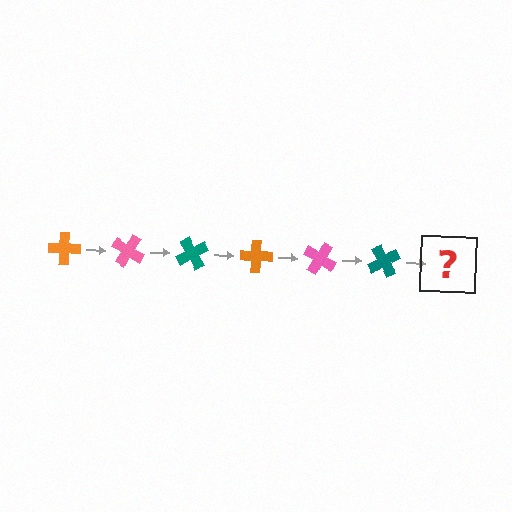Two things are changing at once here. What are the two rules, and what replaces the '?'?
The two rules are that it rotates 30 degrees each step and the color cycles through orange, pink, and teal. The '?' should be an orange cross, rotated 180 degrees from the start.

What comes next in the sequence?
The next element should be an orange cross, rotated 180 degrees from the start.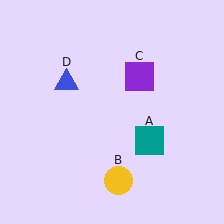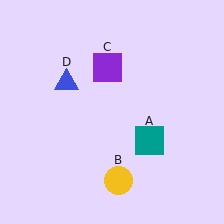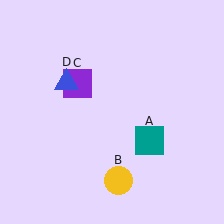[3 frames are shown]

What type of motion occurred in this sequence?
The purple square (object C) rotated counterclockwise around the center of the scene.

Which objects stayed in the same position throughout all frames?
Teal square (object A) and yellow circle (object B) and blue triangle (object D) remained stationary.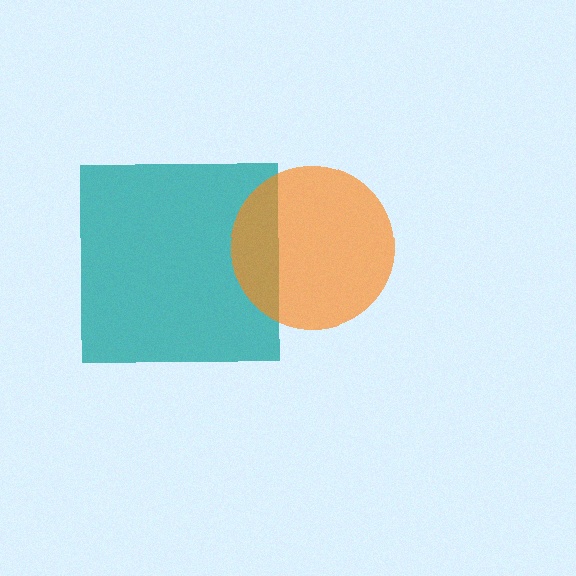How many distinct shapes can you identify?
There are 2 distinct shapes: a teal square, an orange circle.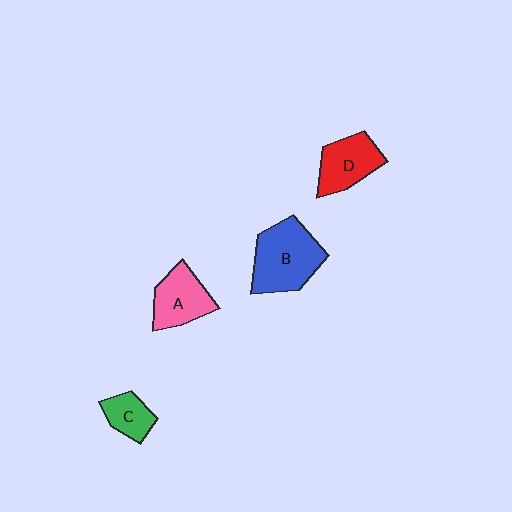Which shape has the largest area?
Shape B (blue).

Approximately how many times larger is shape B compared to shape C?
Approximately 2.3 times.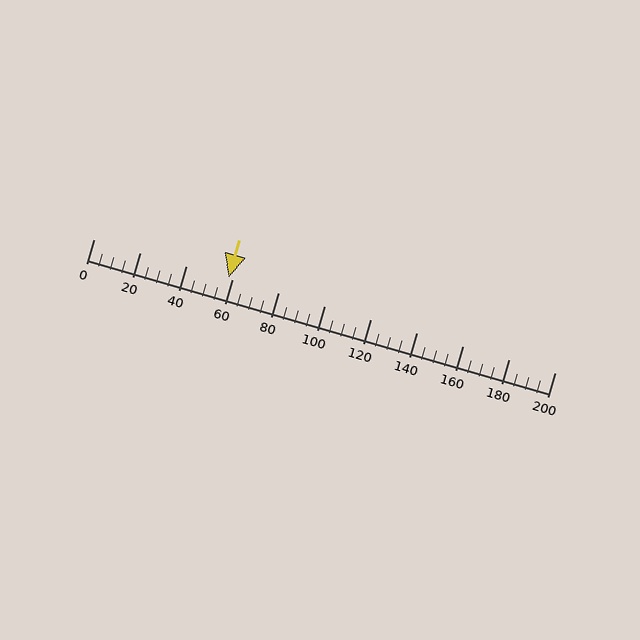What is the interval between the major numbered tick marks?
The major tick marks are spaced 20 units apart.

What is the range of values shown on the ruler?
The ruler shows values from 0 to 200.